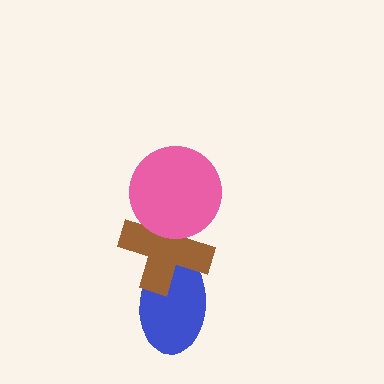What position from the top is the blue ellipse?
The blue ellipse is 3rd from the top.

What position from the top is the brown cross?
The brown cross is 2nd from the top.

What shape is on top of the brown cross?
The pink circle is on top of the brown cross.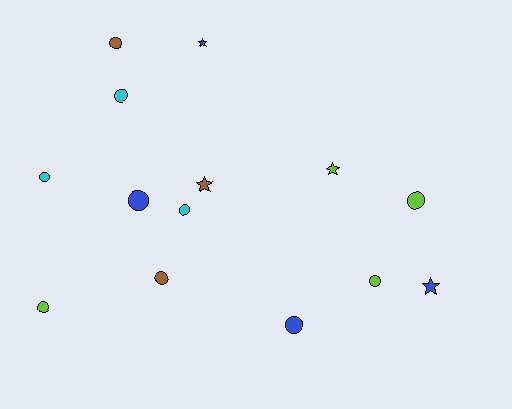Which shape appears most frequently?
Circle, with 10 objects.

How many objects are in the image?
There are 14 objects.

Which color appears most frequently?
Lime, with 4 objects.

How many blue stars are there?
There are 2 blue stars.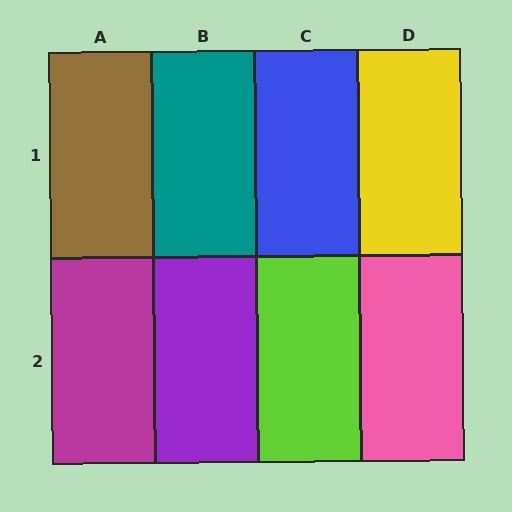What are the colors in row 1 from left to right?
Brown, teal, blue, yellow.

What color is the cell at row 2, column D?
Pink.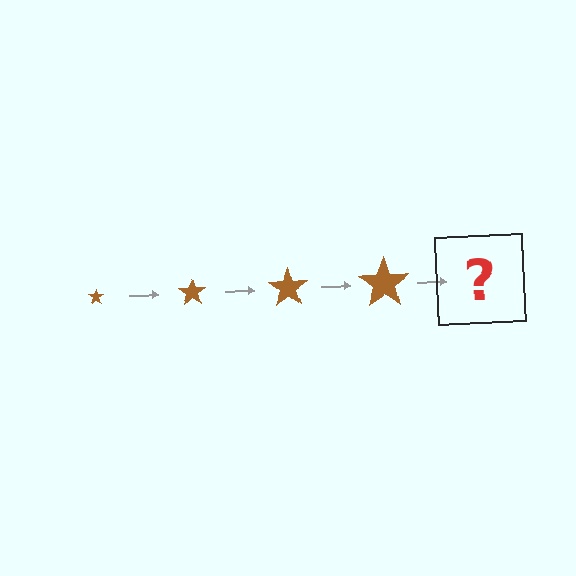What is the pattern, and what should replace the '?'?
The pattern is that the star gets progressively larger each step. The '?' should be a brown star, larger than the previous one.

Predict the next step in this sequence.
The next step is a brown star, larger than the previous one.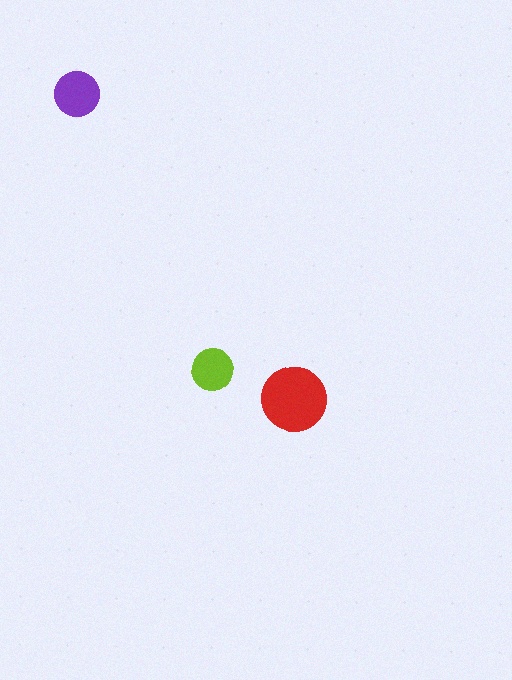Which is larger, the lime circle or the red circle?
The red one.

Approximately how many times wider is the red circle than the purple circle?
About 1.5 times wider.